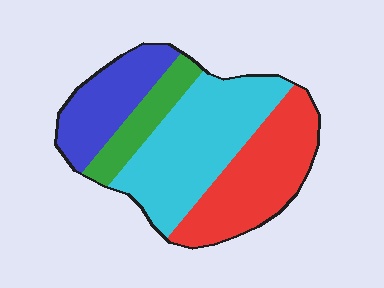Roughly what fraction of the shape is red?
Red covers roughly 30% of the shape.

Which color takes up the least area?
Green, at roughly 10%.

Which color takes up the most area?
Cyan, at roughly 35%.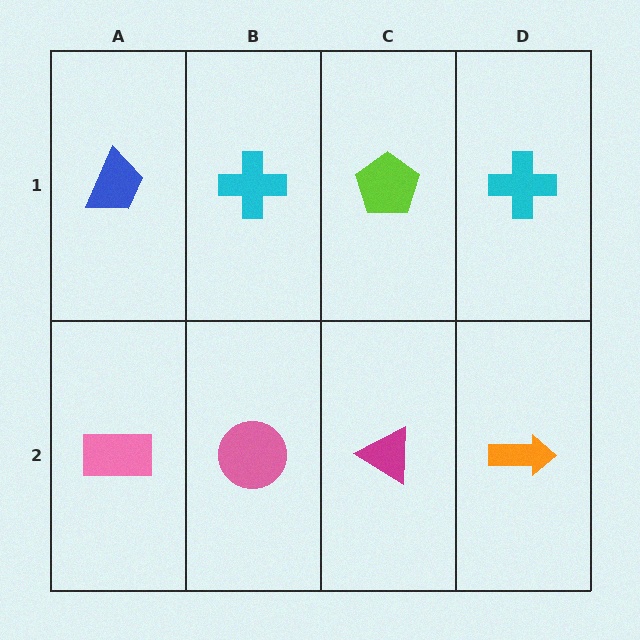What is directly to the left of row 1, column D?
A lime pentagon.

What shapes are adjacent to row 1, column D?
An orange arrow (row 2, column D), a lime pentagon (row 1, column C).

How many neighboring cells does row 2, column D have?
2.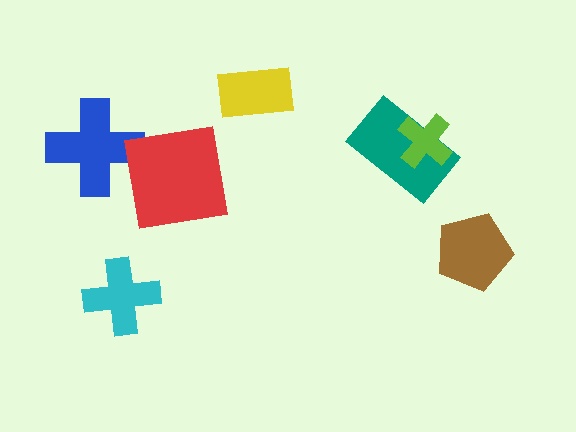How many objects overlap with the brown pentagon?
0 objects overlap with the brown pentagon.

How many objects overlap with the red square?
0 objects overlap with the red square.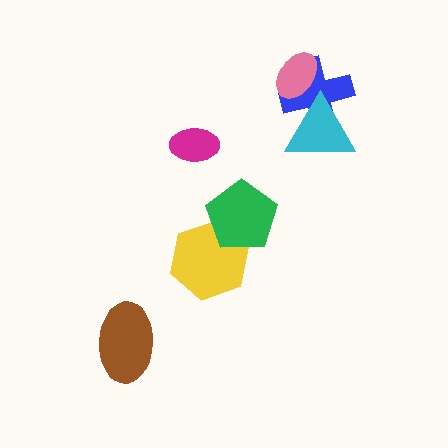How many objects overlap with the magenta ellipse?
0 objects overlap with the magenta ellipse.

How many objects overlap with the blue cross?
2 objects overlap with the blue cross.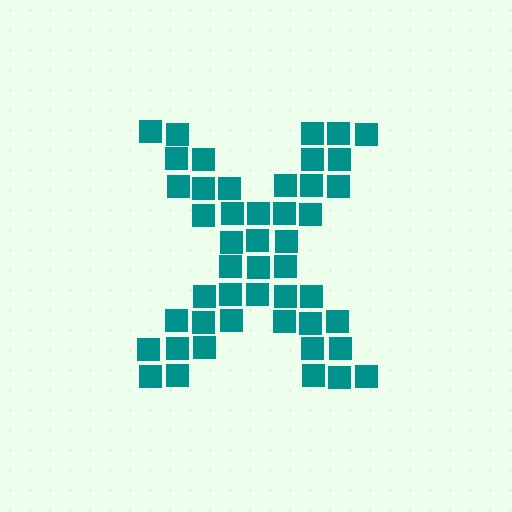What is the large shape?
The large shape is the letter X.